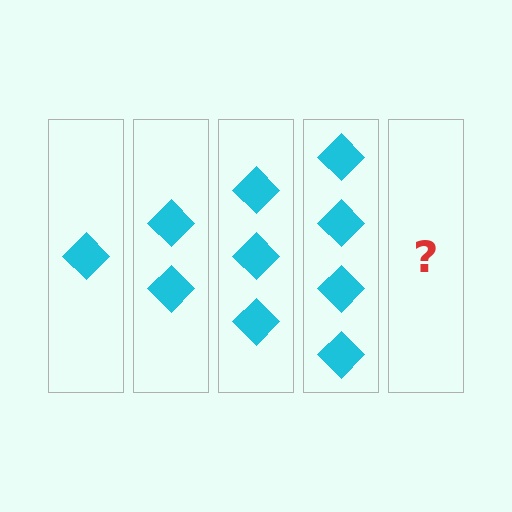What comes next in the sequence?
The next element should be 5 diamonds.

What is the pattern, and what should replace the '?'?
The pattern is that each step adds one more diamond. The '?' should be 5 diamonds.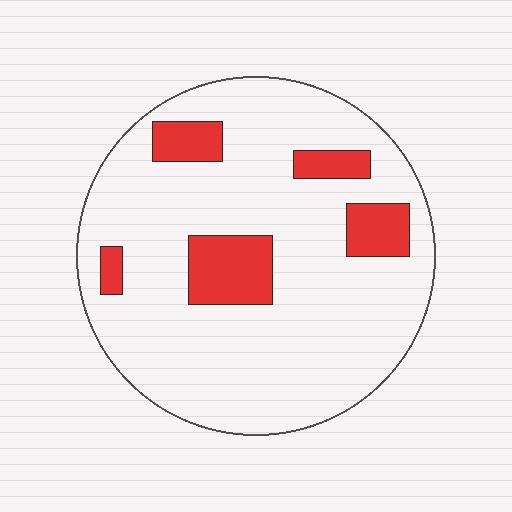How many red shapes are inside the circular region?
5.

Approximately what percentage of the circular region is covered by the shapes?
Approximately 15%.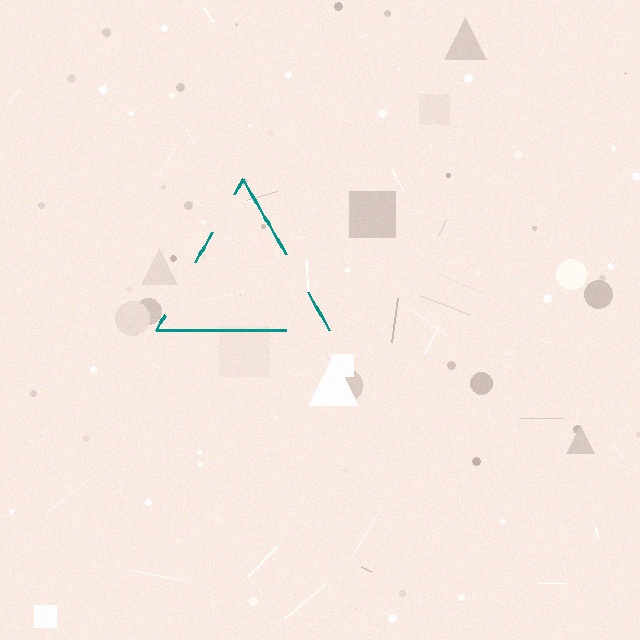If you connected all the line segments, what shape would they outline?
They would outline a triangle.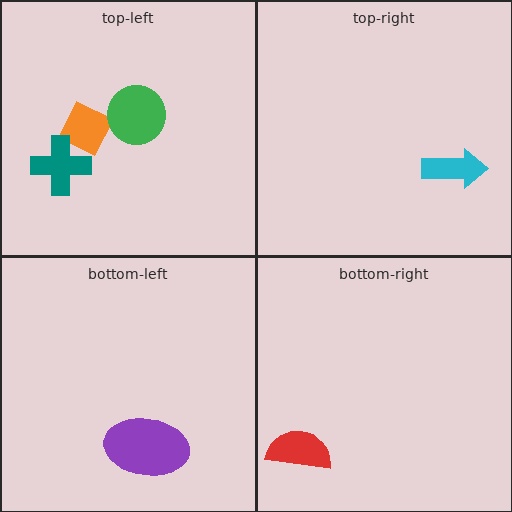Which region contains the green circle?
The top-left region.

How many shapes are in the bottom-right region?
1.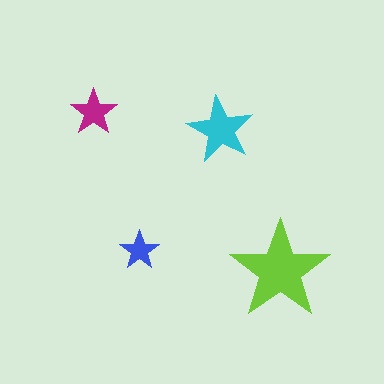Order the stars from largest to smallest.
the lime one, the cyan one, the magenta one, the blue one.